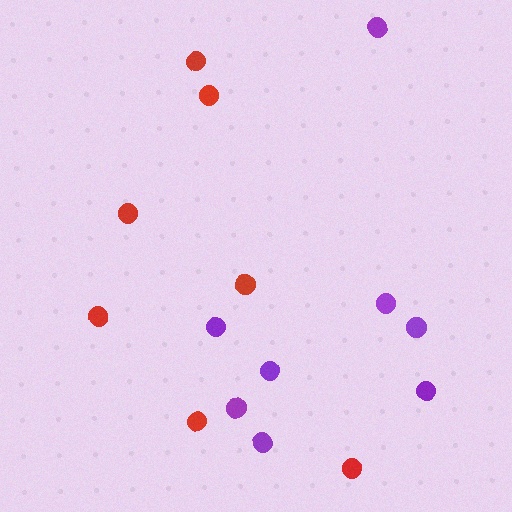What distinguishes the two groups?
There are 2 groups: one group of purple circles (8) and one group of red circles (7).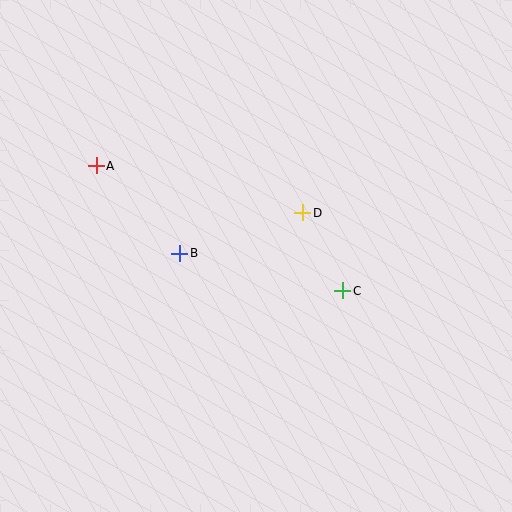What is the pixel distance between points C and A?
The distance between C and A is 277 pixels.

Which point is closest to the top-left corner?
Point A is closest to the top-left corner.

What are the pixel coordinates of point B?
Point B is at (180, 253).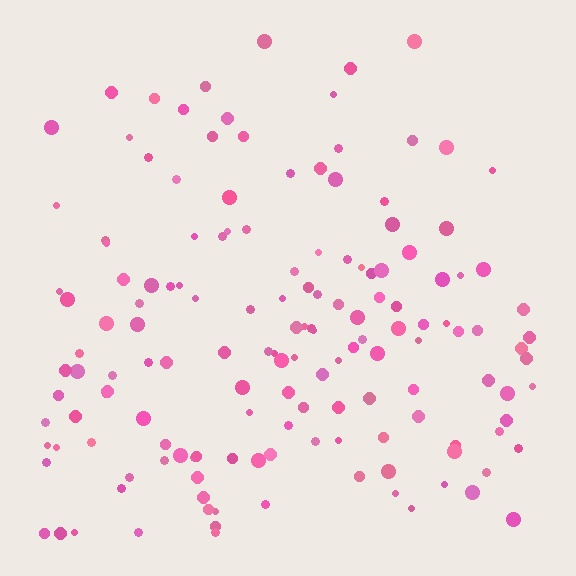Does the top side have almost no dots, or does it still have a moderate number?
Still a moderate number, just noticeably fewer than the bottom.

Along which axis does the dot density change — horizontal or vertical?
Vertical.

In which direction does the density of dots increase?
From top to bottom, with the bottom side densest.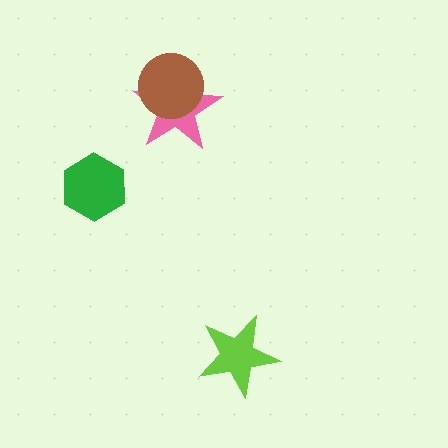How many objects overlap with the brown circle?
1 object overlaps with the brown circle.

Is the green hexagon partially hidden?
No, no other shape covers it.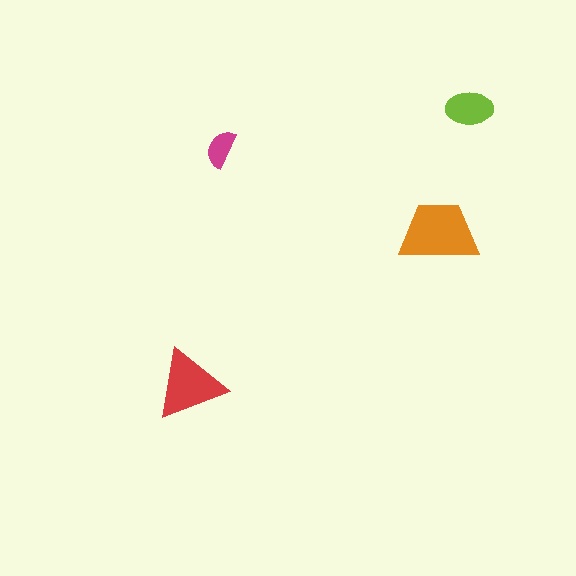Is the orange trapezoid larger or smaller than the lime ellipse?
Larger.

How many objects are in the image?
There are 4 objects in the image.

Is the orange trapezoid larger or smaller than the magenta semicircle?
Larger.